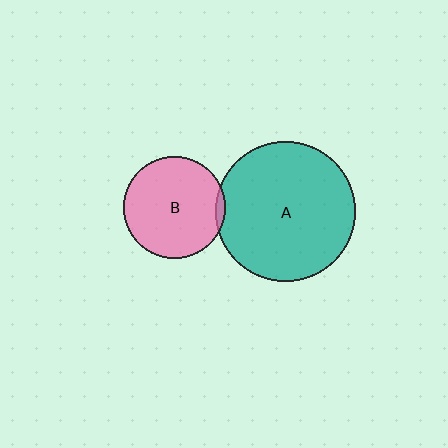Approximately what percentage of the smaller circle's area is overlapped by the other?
Approximately 5%.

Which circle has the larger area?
Circle A (teal).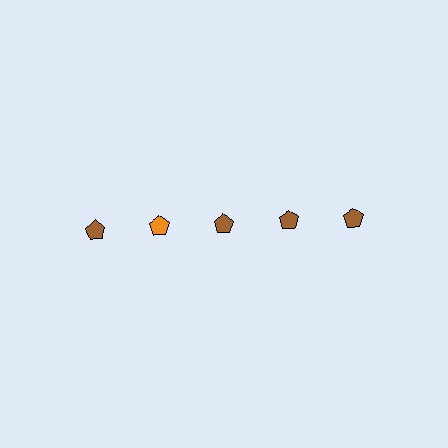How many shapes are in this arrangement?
There are 5 shapes arranged in a grid pattern.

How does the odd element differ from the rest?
It has a different color: orange instead of brown.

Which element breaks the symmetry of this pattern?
The orange pentagon in the top row, second from left column breaks the symmetry. All other shapes are brown pentagons.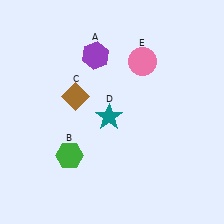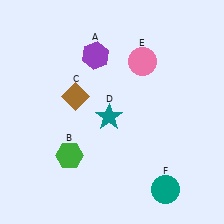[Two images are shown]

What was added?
A teal circle (F) was added in Image 2.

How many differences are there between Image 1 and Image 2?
There is 1 difference between the two images.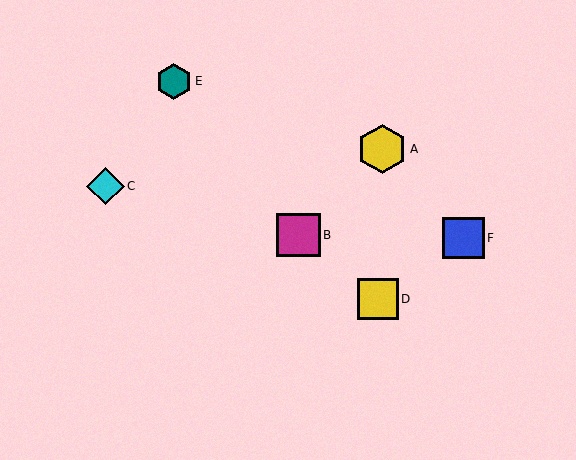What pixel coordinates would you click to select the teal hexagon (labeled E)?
Click at (174, 81) to select the teal hexagon E.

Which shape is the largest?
The yellow hexagon (labeled A) is the largest.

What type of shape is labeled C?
Shape C is a cyan diamond.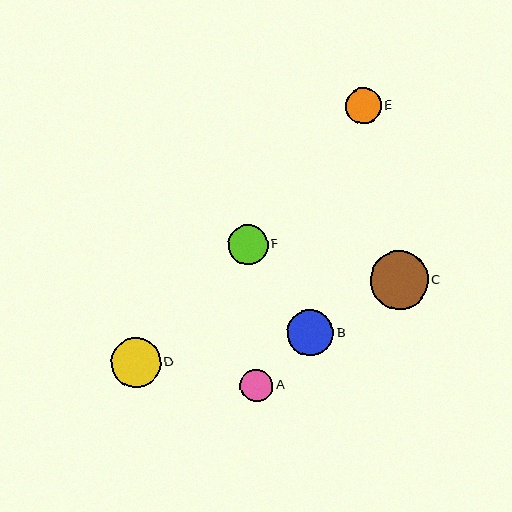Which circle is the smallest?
Circle A is the smallest with a size of approximately 33 pixels.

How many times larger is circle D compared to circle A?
Circle D is approximately 1.5 times the size of circle A.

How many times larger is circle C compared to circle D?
Circle C is approximately 1.2 times the size of circle D.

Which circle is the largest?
Circle C is the largest with a size of approximately 58 pixels.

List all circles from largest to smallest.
From largest to smallest: C, D, B, F, E, A.